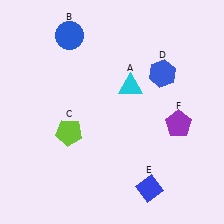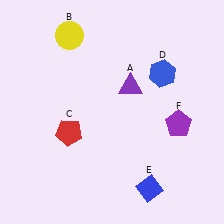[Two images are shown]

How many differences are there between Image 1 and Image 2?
There are 3 differences between the two images.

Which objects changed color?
A changed from cyan to purple. B changed from blue to yellow. C changed from lime to red.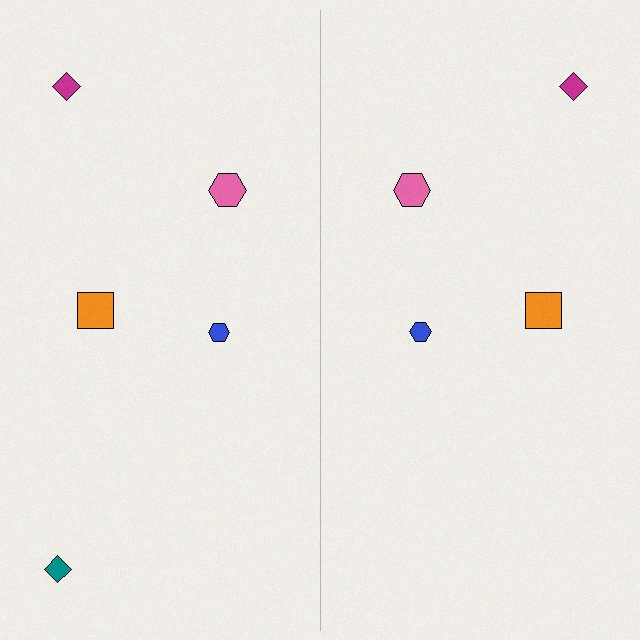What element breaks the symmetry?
A teal diamond is missing from the right side.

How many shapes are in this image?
There are 9 shapes in this image.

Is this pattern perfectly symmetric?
No, the pattern is not perfectly symmetric. A teal diamond is missing from the right side.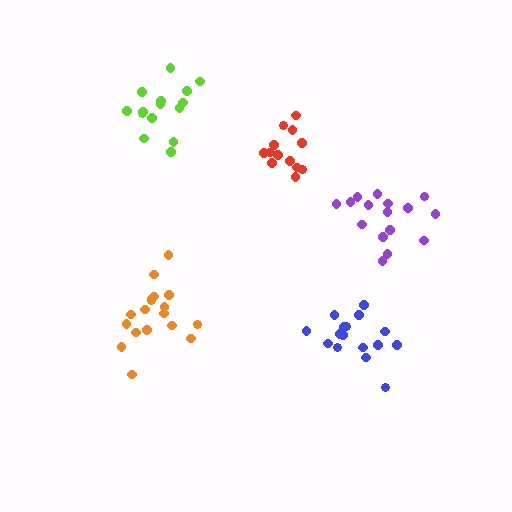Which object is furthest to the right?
The purple cluster is rightmost.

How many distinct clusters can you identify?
There are 5 distinct clusters.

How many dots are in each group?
Group 1: 16 dots, Group 2: 13 dots, Group 3: 16 dots, Group 4: 15 dots, Group 5: 18 dots (78 total).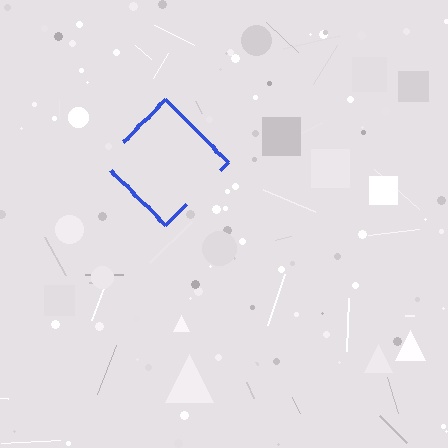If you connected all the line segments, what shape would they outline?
They would outline a diamond.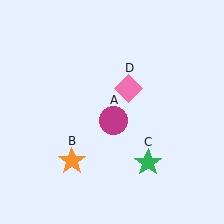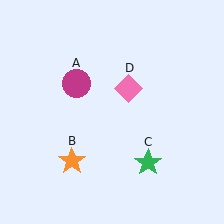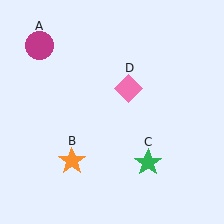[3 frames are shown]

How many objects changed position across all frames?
1 object changed position: magenta circle (object A).